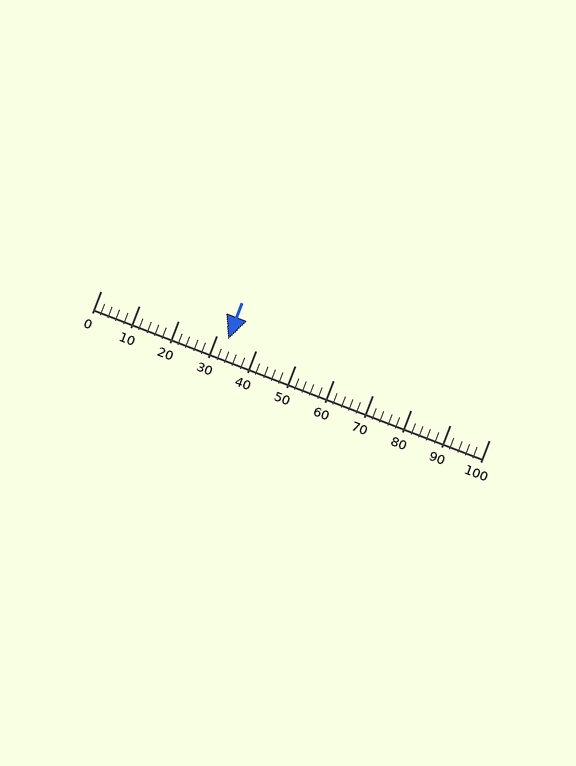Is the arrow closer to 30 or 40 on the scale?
The arrow is closer to 30.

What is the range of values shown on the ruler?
The ruler shows values from 0 to 100.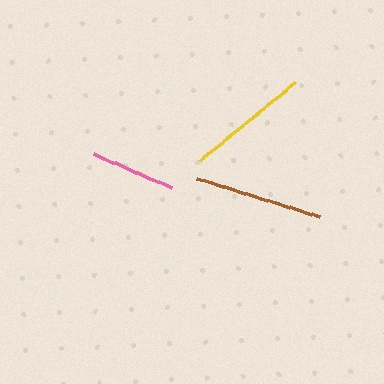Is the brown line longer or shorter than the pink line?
The brown line is longer than the pink line.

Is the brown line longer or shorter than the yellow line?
The brown line is longer than the yellow line.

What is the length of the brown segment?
The brown segment is approximately 128 pixels long.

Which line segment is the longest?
The brown line is the longest at approximately 128 pixels.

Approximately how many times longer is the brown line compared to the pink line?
The brown line is approximately 1.5 times the length of the pink line.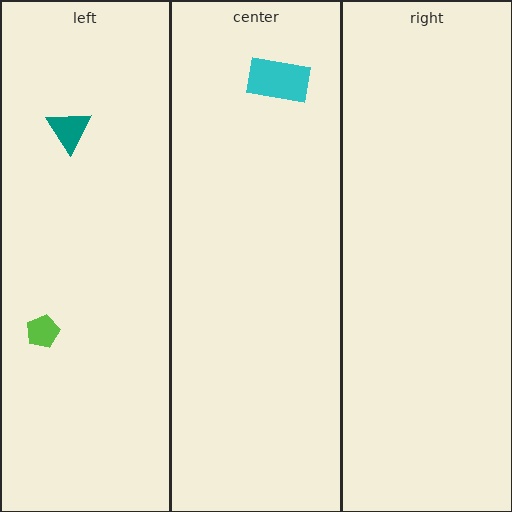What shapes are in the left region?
The lime pentagon, the teal triangle.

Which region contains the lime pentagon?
The left region.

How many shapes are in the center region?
1.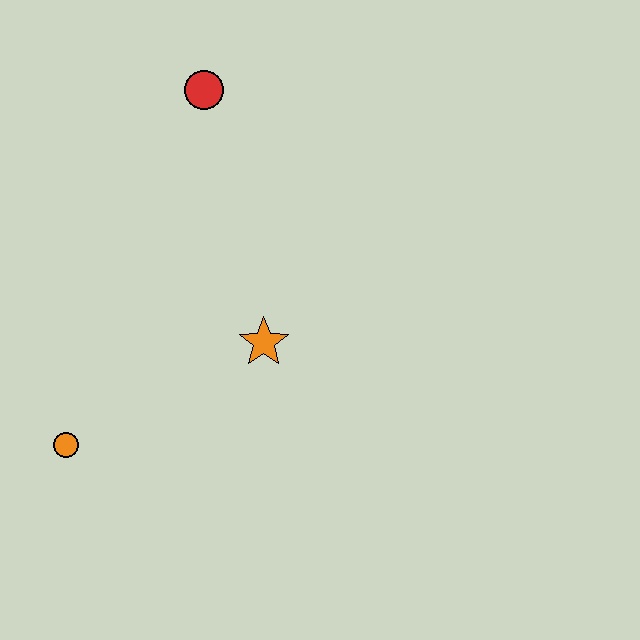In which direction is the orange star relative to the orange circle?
The orange star is to the right of the orange circle.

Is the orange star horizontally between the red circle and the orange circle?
No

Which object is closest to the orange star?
The orange circle is closest to the orange star.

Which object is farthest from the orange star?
The red circle is farthest from the orange star.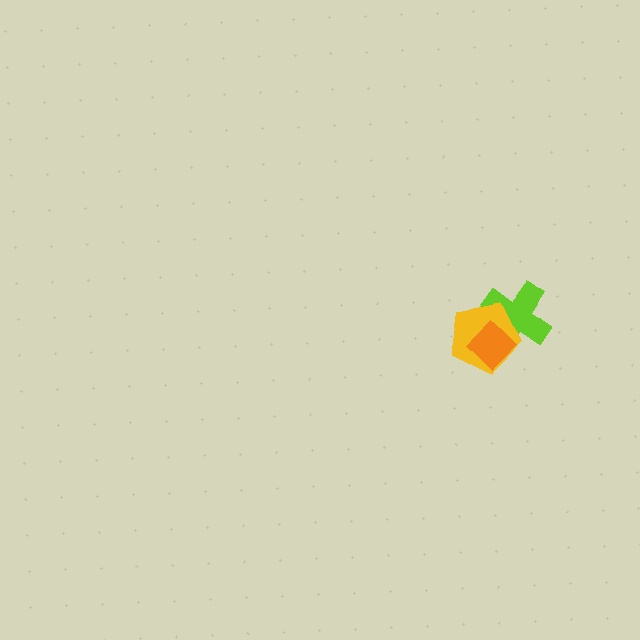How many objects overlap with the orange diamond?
2 objects overlap with the orange diamond.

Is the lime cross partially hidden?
Yes, it is partially covered by another shape.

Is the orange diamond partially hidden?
No, no other shape covers it.